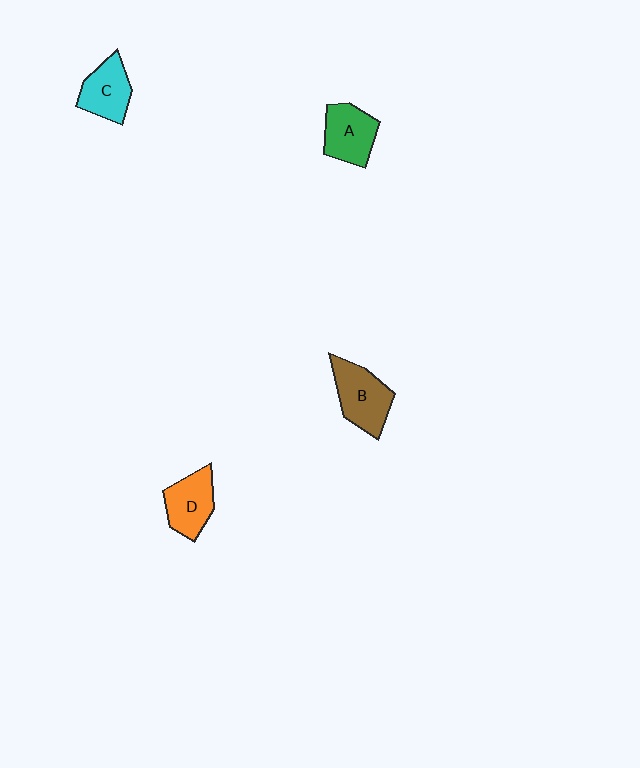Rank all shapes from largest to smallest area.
From largest to smallest: B (brown), A (green), D (orange), C (cyan).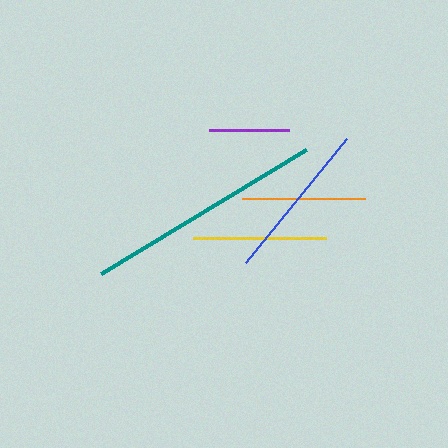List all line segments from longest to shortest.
From longest to shortest: teal, blue, yellow, orange, purple.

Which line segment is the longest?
The teal line is the longest at approximately 239 pixels.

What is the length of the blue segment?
The blue segment is approximately 160 pixels long.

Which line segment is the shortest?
The purple line is the shortest at approximately 79 pixels.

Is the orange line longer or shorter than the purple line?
The orange line is longer than the purple line.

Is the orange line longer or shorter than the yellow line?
The yellow line is longer than the orange line.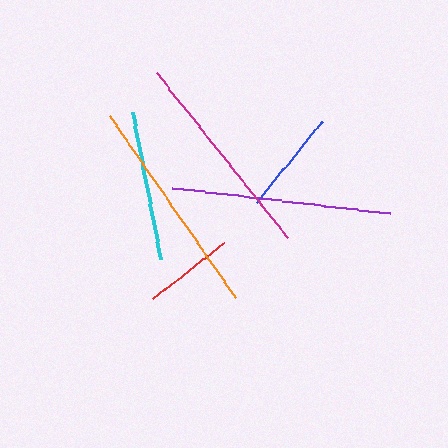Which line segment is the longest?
The orange line is the longest at approximately 222 pixels.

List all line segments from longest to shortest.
From longest to shortest: orange, purple, magenta, cyan, blue, red.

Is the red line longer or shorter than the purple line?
The purple line is longer than the red line.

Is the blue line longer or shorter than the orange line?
The orange line is longer than the blue line.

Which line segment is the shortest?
The red line is the shortest at approximately 91 pixels.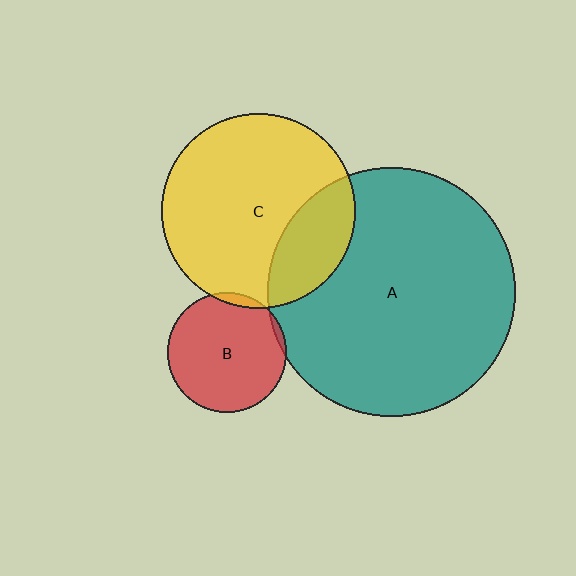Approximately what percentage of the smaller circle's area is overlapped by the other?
Approximately 5%.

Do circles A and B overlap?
Yes.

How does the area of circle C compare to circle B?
Approximately 2.6 times.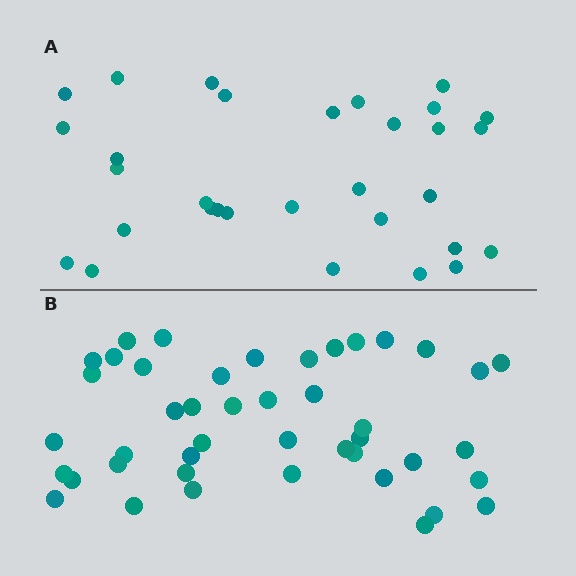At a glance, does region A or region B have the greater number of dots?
Region B (the bottom region) has more dots.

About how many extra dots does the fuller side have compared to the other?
Region B has approximately 15 more dots than region A.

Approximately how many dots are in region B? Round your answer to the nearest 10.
About 40 dots. (The exact count is 44, which rounds to 40.)